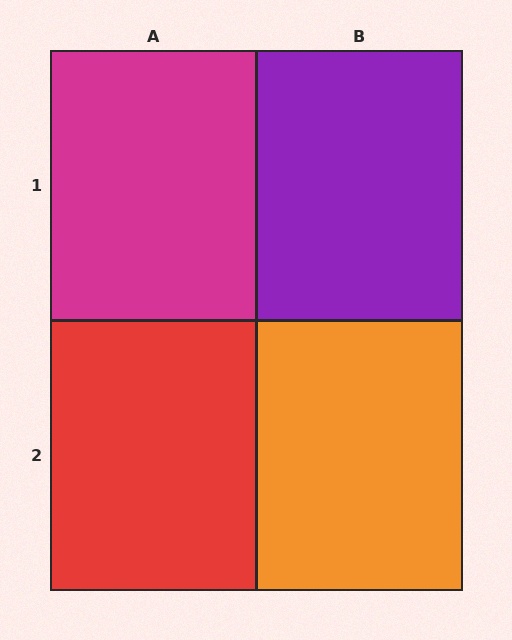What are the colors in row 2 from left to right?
Red, orange.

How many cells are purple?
1 cell is purple.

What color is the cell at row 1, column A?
Magenta.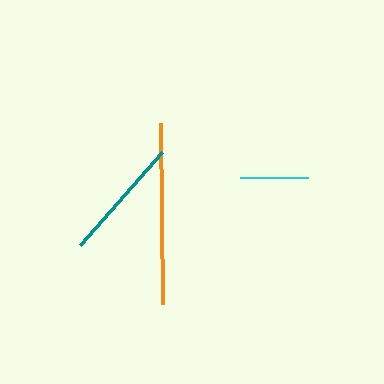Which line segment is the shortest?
The cyan line is the shortest at approximately 68 pixels.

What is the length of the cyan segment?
The cyan segment is approximately 68 pixels long.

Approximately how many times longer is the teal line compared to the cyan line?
The teal line is approximately 1.8 times the length of the cyan line.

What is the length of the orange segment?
The orange segment is approximately 181 pixels long.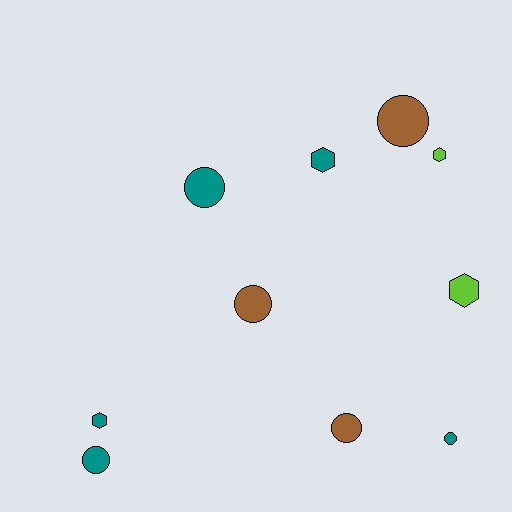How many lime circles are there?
There are no lime circles.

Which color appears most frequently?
Teal, with 5 objects.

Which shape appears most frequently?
Circle, with 6 objects.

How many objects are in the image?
There are 10 objects.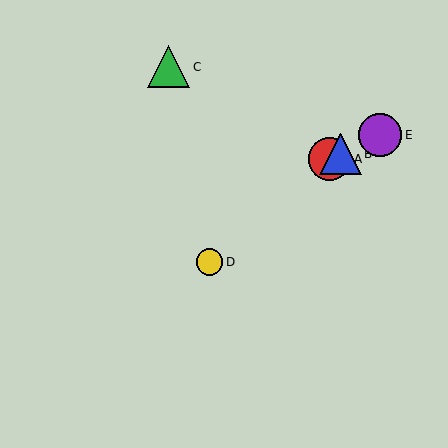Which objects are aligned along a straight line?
Objects A, B, E are aligned along a straight line.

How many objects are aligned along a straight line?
3 objects (A, B, E) are aligned along a straight line.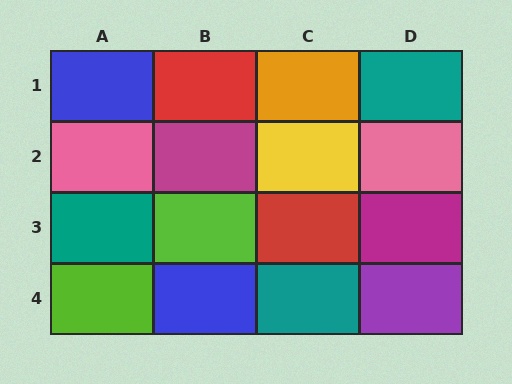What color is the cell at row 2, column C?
Yellow.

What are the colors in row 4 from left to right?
Lime, blue, teal, purple.